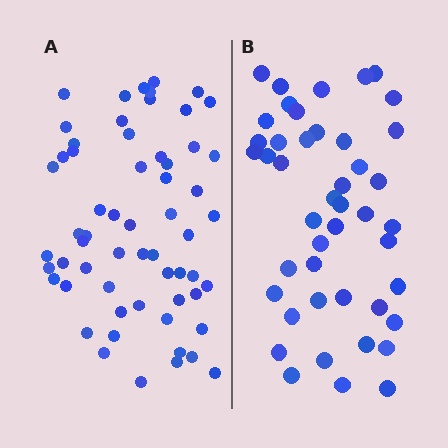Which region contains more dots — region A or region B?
Region A (the left region) has more dots.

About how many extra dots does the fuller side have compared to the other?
Region A has approximately 15 more dots than region B.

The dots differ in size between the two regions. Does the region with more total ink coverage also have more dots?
No. Region B has more total ink coverage because its dots are larger, but region A actually contains more individual dots. Total area can be misleading — the number of items is what matters here.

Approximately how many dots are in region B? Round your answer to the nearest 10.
About 40 dots. (The exact count is 45, which rounds to 40.)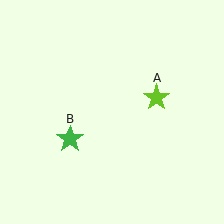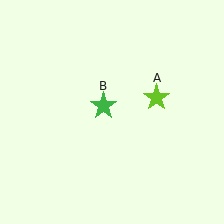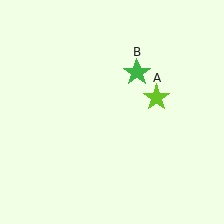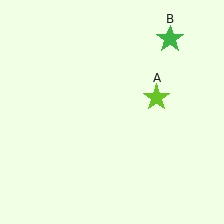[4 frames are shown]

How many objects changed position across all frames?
1 object changed position: green star (object B).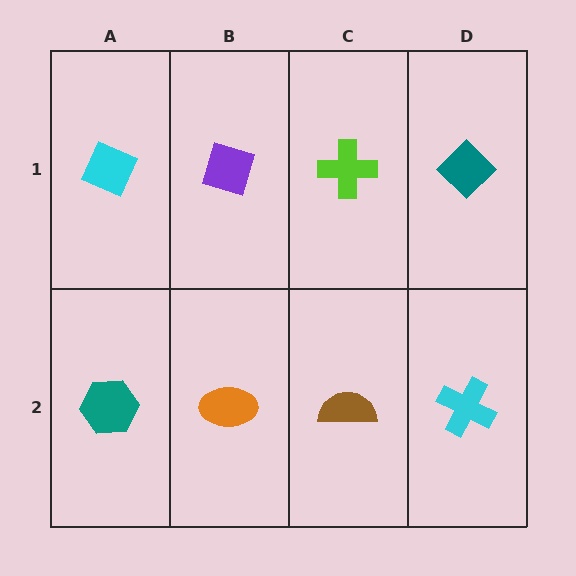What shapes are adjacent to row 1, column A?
A teal hexagon (row 2, column A), a purple diamond (row 1, column B).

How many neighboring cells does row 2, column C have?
3.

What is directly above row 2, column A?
A cyan diamond.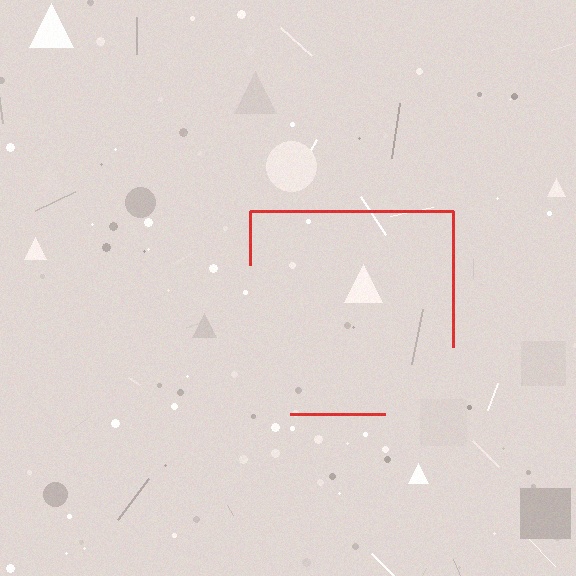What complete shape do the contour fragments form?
The contour fragments form a square.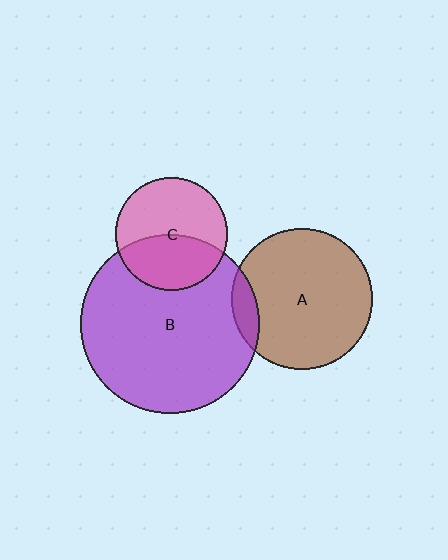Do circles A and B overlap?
Yes.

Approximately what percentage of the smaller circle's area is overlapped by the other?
Approximately 10%.